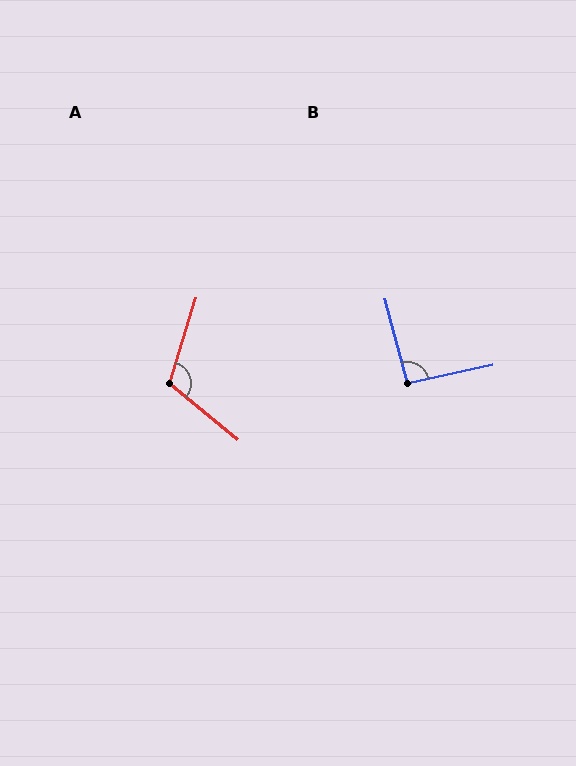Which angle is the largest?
A, at approximately 112 degrees.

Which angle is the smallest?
B, at approximately 93 degrees.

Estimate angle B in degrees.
Approximately 93 degrees.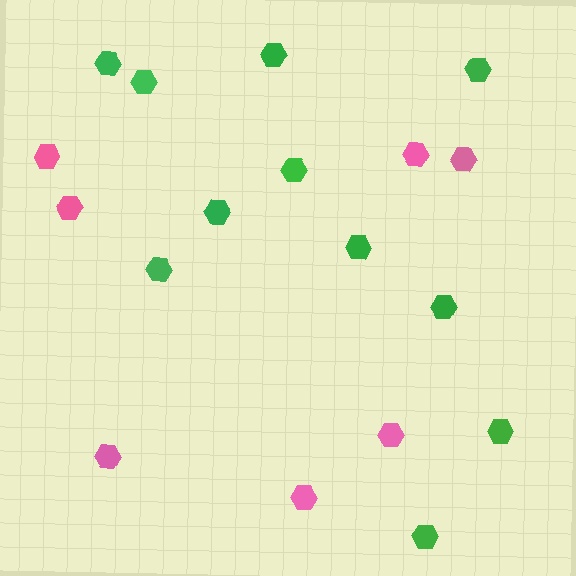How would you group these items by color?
There are 2 groups: one group of green hexagons (11) and one group of pink hexagons (7).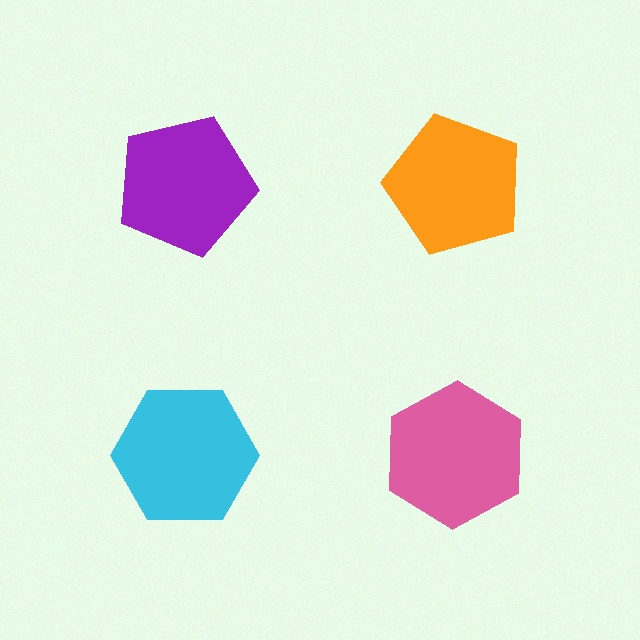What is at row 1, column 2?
An orange pentagon.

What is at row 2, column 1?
A cyan hexagon.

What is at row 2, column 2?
A pink hexagon.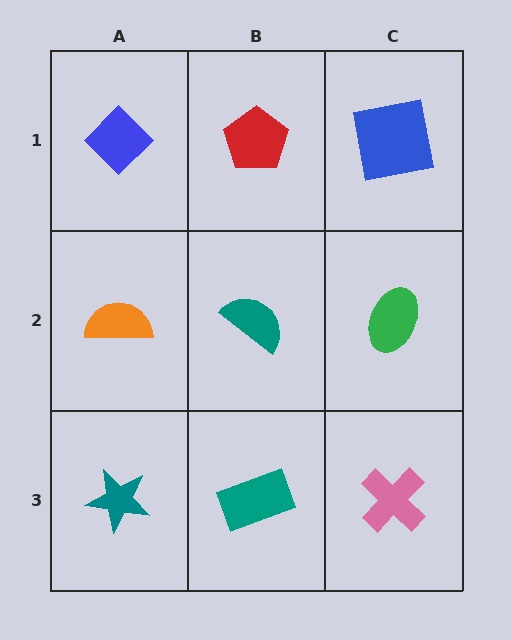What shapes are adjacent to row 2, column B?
A red pentagon (row 1, column B), a teal rectangle (row 3, column B), an orange semicircle (row 2, column A), a green ellipse (row 2, column C).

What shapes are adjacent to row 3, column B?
A teal semicircle (row 2, column B), a teal star (row 3, column A), a pink cross (row 3, column C).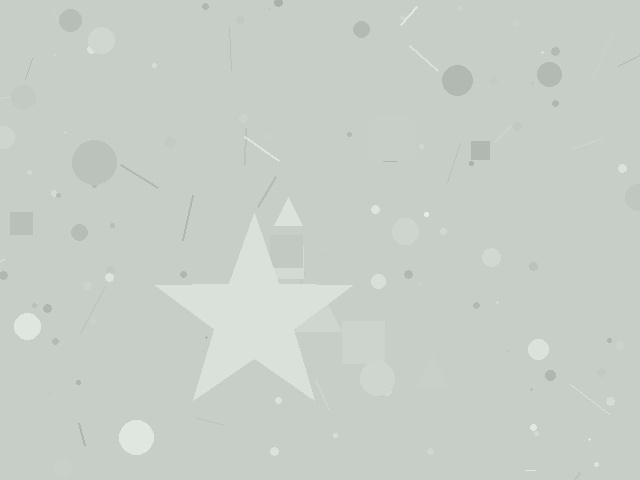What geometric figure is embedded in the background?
A star is embedded in the background.